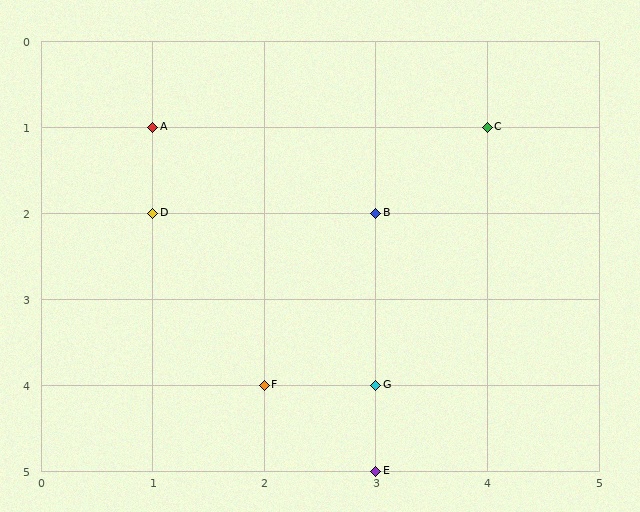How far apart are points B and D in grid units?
Points B and D are 2 columns apart.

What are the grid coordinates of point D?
Point D is at grid coordinates (1, 2).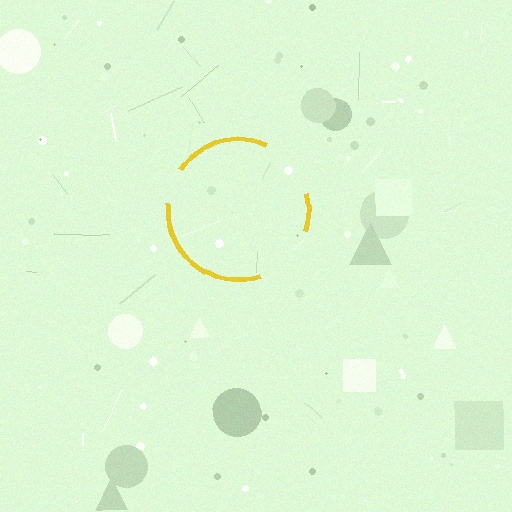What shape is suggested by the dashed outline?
The dashed outline suggests a circle.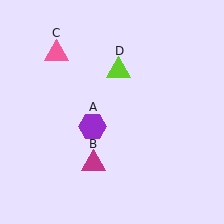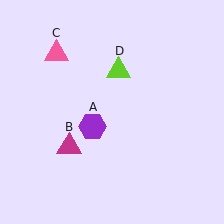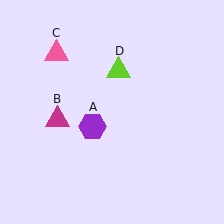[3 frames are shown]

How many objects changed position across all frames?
1 object changed position: magenta triangle (object B).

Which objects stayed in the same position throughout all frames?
Purple hexagon (object A) and pink triangle (object C) and lime triangle (object D) remained stationary.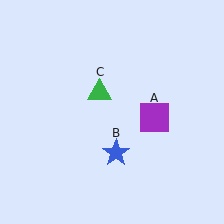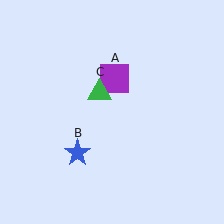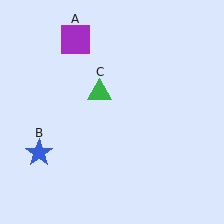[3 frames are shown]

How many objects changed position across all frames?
2 objects changed position: purple square (object A), blue star (object B).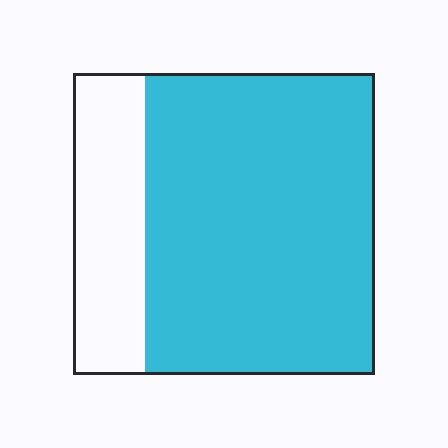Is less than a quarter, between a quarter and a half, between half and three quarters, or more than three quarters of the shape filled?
More than three quarters.